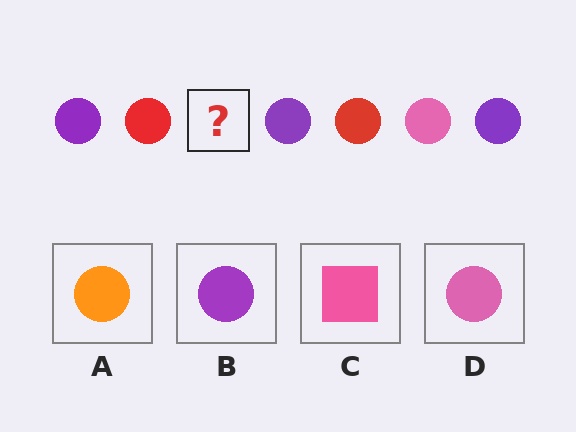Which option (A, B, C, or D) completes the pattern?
D.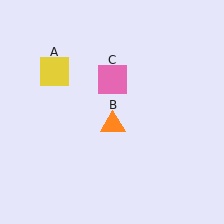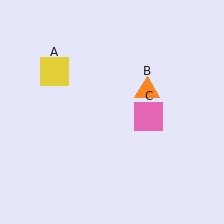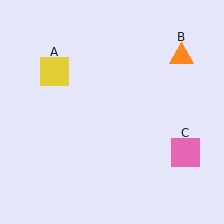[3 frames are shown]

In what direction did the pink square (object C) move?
The pink square (object C) moved down and to the right.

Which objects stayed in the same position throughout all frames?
Yellow square (object A) remained stationary.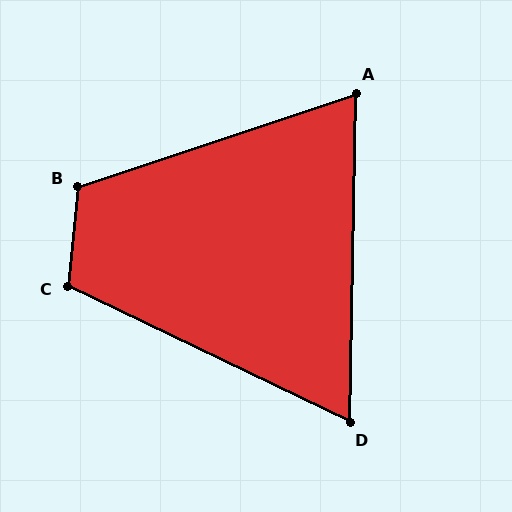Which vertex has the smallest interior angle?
D, at approximately 66 degrees.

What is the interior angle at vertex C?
Approximately 110 degrees (obtuse).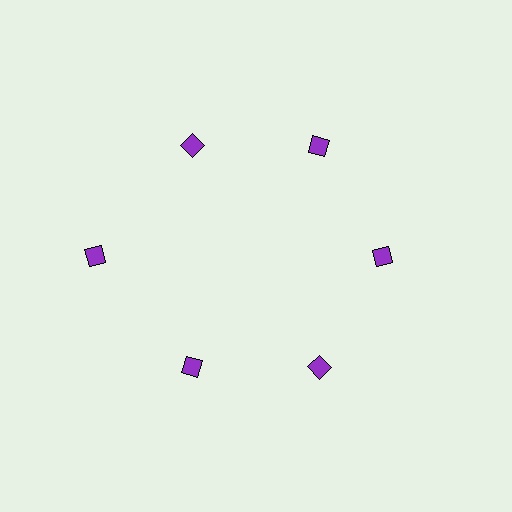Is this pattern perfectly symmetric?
No. The 6 purple diamonds are arranged in a ring, but one element near the 9 o'clock position is pushed outward from the center, breaking the 6-fold rotational symmetry.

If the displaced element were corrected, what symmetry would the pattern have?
It would have 6-fold rotational symmetry — the pattern would map onto itself every 60 degrees.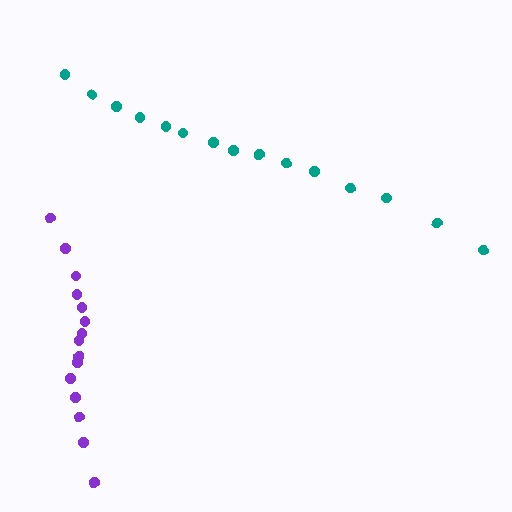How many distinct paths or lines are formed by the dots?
There are 2 distinct paths.